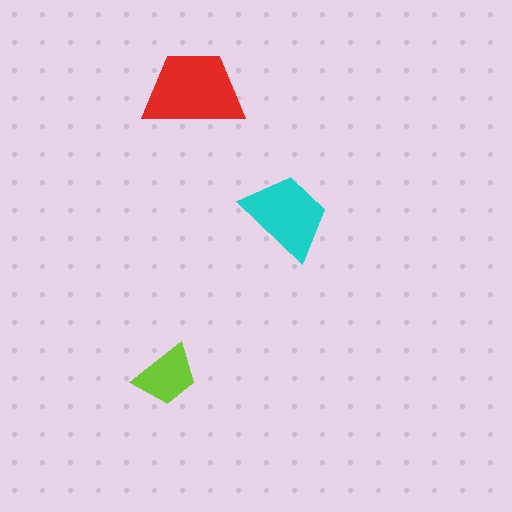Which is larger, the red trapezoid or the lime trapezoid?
The red one.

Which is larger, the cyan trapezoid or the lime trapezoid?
The cyan one.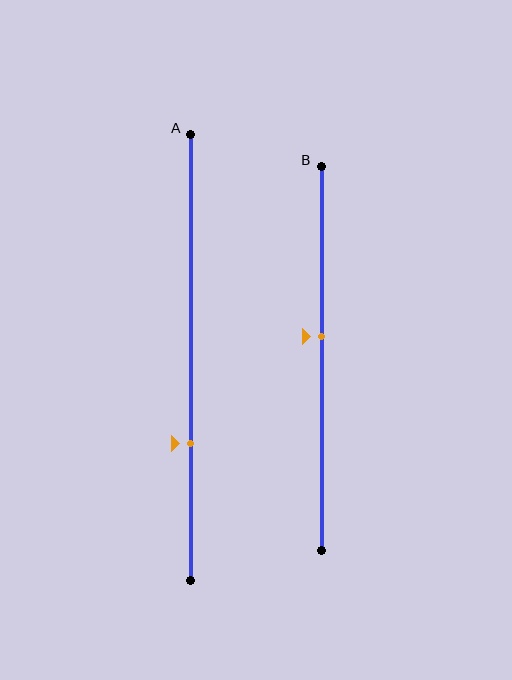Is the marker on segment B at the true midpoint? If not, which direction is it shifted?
No, the marker on segment B is shifted upward by about 6% of the segment length.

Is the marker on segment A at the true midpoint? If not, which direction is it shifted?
No, the marker on segment A is shifted downward by about 19% of the segment length.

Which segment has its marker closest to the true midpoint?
Segment B has its marker closest to the true midpoint.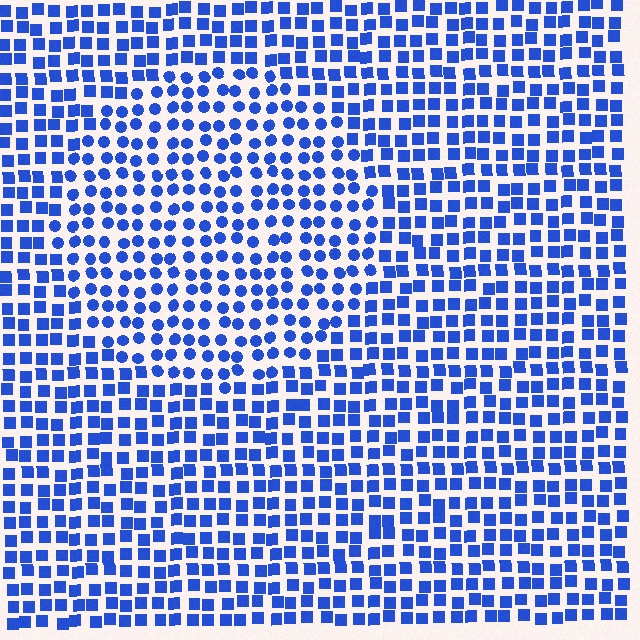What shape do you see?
I see a circle.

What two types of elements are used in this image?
The image uses circles inside the circle region and squares outside it.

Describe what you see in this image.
The image is filled with small blue elements arranged in a uniform grid. A circle-shaped region contains circles, while the surrounding area contains squares. The boundary is defined purely by the change in element shape.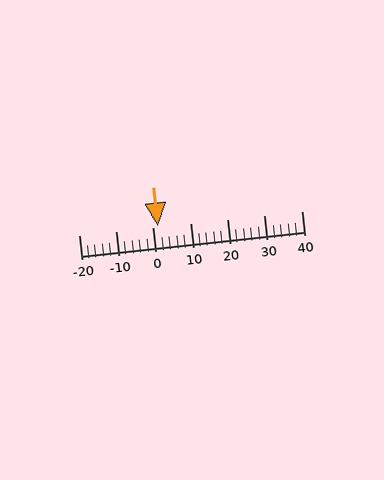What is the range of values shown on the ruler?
The ruler shows values from -20 to 40.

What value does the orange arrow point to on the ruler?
The orange arrow points to approximately 1.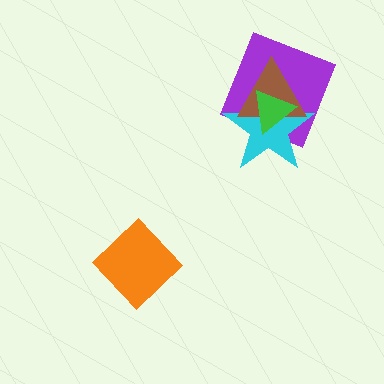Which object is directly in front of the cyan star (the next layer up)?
The brown triangle is directly in front of the cyan star.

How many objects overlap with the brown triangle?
3 objects overlap with the brown triangle.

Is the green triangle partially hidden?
No, no other shape covers it.